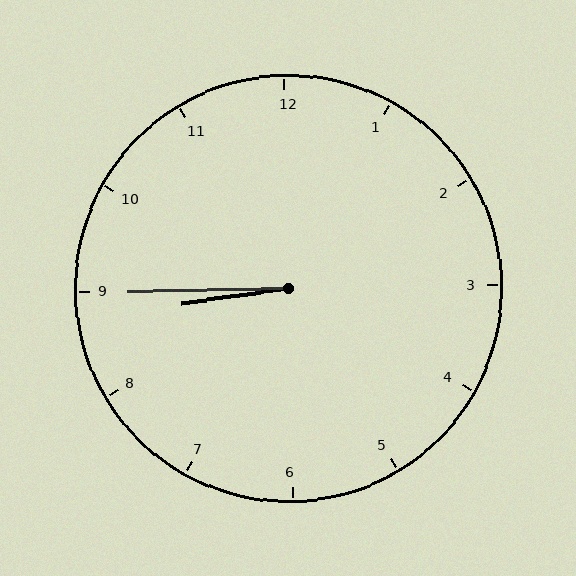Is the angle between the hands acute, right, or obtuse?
It is acute.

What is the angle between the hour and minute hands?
Approximately 8 degrees.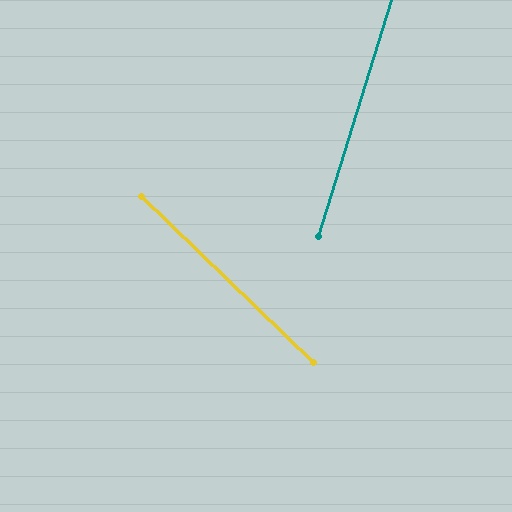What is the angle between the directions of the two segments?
Approximately 63 degrees.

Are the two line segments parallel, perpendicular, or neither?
Neither parallel nor perpendicular — they differ by about 63°.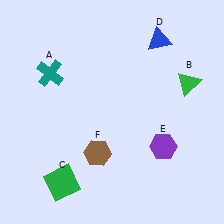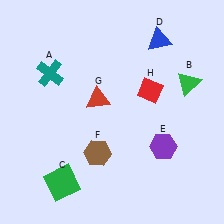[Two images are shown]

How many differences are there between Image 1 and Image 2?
There are 2 differences between the two images.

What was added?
A red triangle (G), a red diamond (H) were added in Image 2.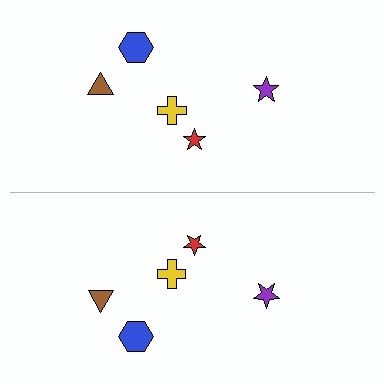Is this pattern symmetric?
Yes, this pattern has bilateral (reflection) symmetry.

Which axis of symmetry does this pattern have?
The pattern has a horizontal axis of symmetry running through the center of the image.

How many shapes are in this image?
There are 10 shapes in this image.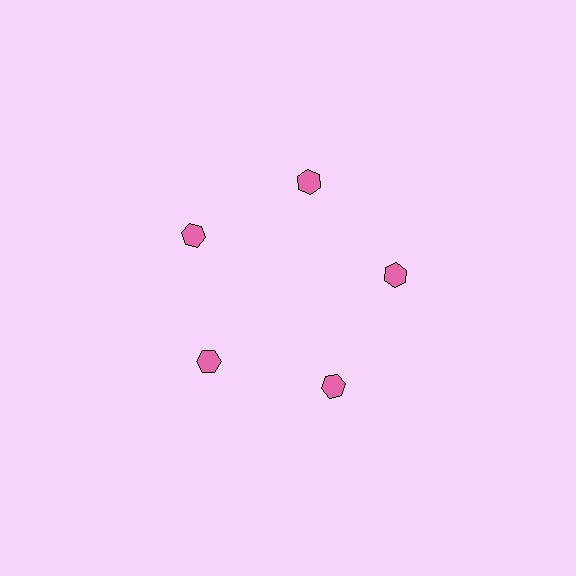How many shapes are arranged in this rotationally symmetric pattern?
There are 5 shapes, arranged in 5 groups of 1.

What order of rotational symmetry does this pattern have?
This pattern has 5-fold rotational symmetry.